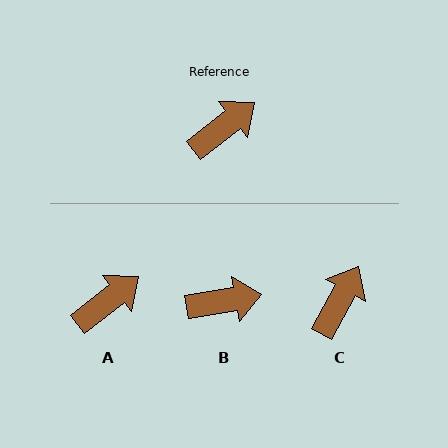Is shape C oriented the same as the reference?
No, it is off by about 23 degrees.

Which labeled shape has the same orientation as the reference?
A.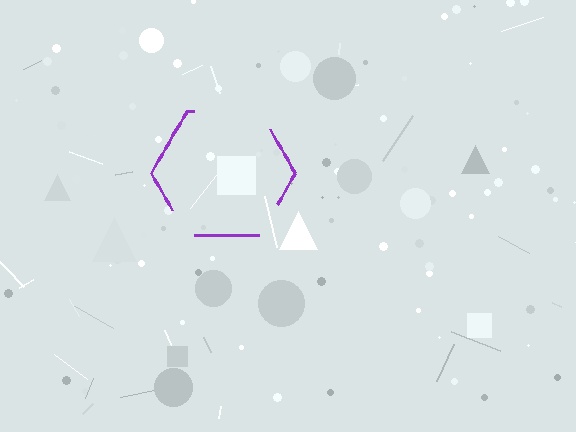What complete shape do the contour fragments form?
The contour fragments form a hexagon.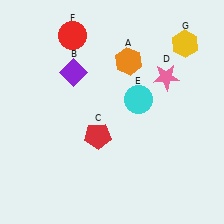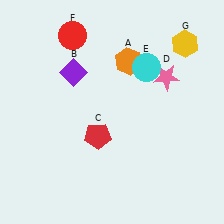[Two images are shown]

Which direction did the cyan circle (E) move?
The cyan circle (E) moved up.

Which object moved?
The cyan circle (E) moved up.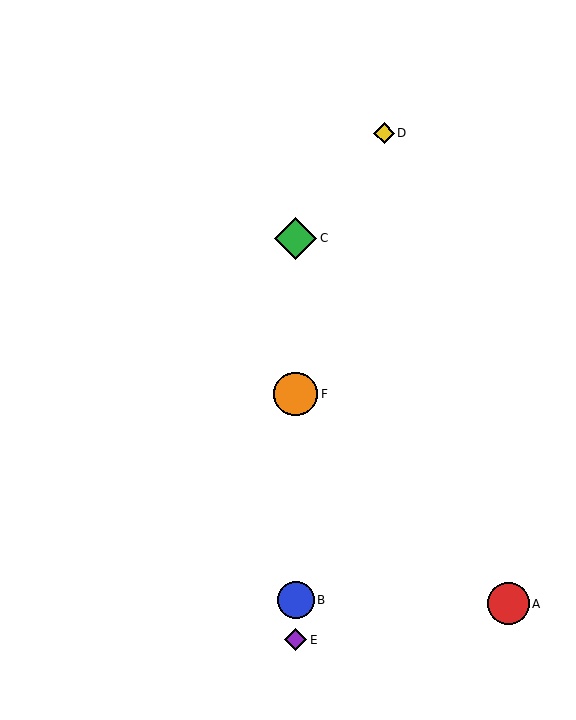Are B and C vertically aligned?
Yes, both are at x≈296.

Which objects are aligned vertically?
Objects B, C, E, F are aligned vertically.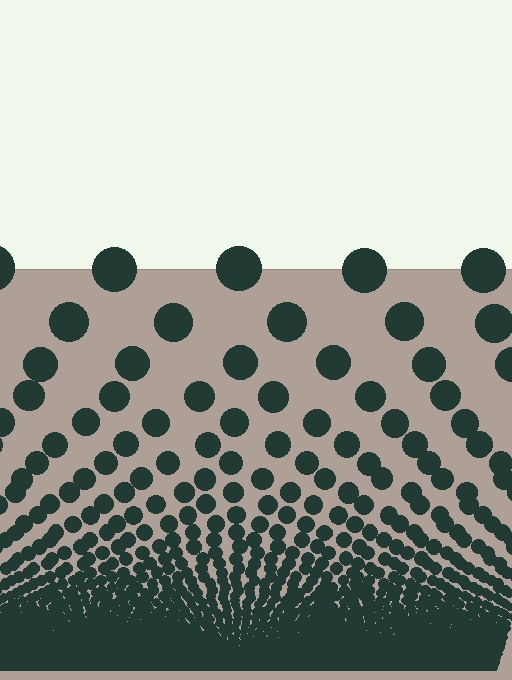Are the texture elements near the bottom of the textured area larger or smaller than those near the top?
Smaller. The gradient is inverted — elements near the bottom are smaller and denser.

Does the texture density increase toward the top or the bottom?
Density increases toward the bottom.